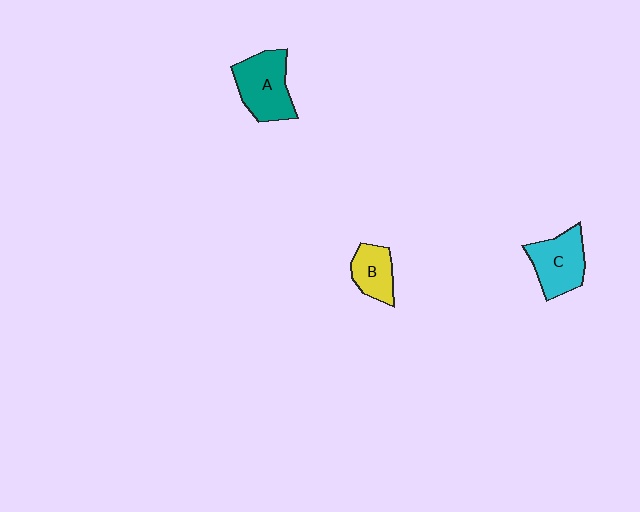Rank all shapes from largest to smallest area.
From largest to smallest: A (teal), C (cyan), B (yellow).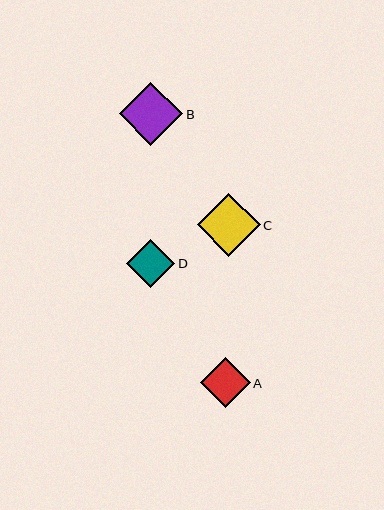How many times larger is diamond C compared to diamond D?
Diamond C is approximately 1.3 times the size of diamond D.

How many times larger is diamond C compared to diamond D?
Diamond C is approximately 1.3 times the size of diamond D.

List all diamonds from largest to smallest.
From largest to smallest: B, C, A, D.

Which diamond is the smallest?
Diamond D is the smallest with a size of approximately 49 pixels.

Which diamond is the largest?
Diamond B is the largest with a size of approximately 63 pixels.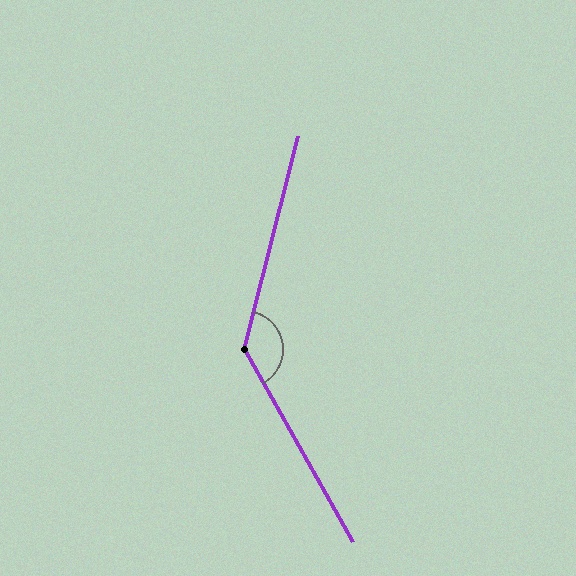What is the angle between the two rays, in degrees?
Approximately 136 degrees.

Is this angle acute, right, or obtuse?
It is obtuse.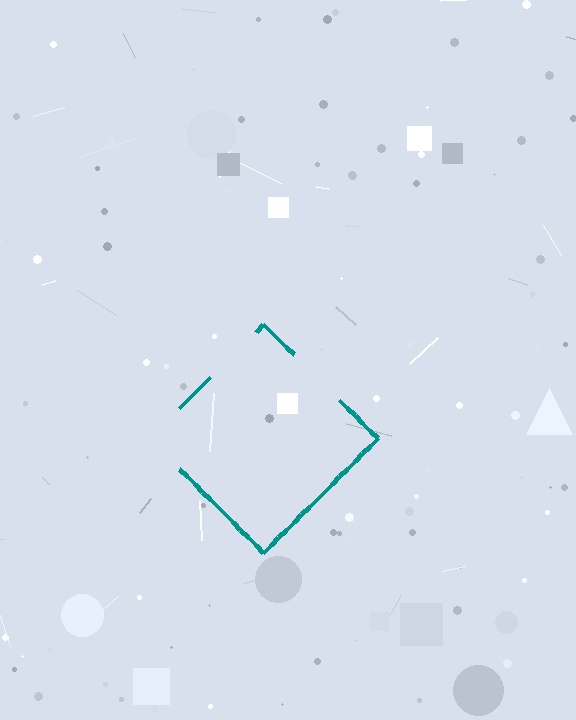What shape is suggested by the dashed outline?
The dashed outline suggests a diamond.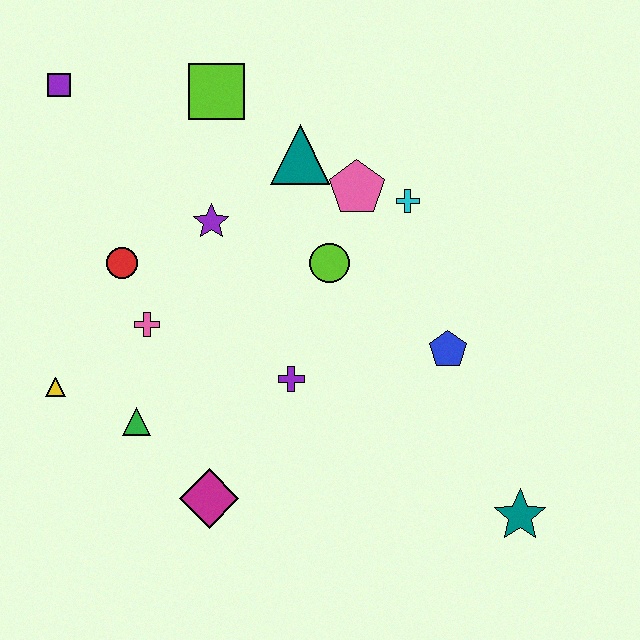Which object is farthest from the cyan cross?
The yellow triangle is farthest from the cyan cross.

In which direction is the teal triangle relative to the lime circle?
The teal triangle is above the lime circle.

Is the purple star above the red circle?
Yes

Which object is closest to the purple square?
The lime square is closest to the purple square.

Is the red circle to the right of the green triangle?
No